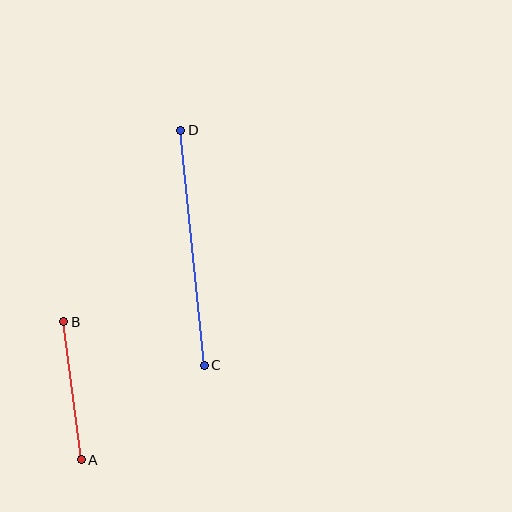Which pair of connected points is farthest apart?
Points C and D are farthest apart.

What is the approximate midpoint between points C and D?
The midpoint is at approximately (192, 248) pixels.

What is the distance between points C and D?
The distance is approximately 237 pixels.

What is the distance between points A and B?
The distance is approximately 139 pixels.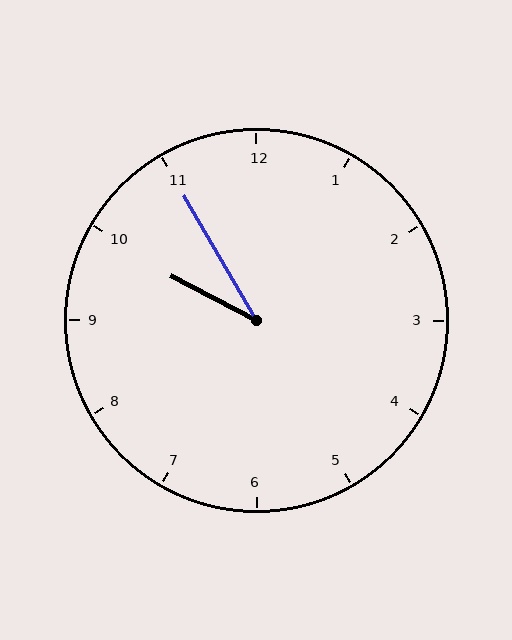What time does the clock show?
9:55.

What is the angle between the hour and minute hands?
Approximately 32 degrees.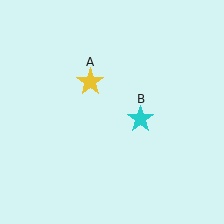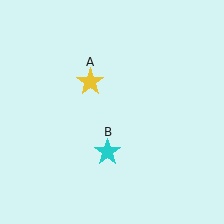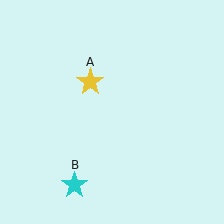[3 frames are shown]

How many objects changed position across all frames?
1 object changed position: cyan star (object B).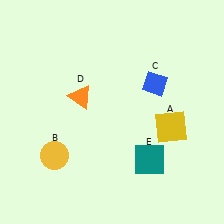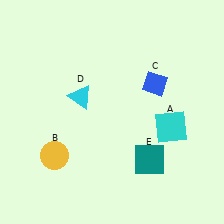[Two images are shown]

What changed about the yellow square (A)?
In Image 1, A is yellow. In Image 2, it changed to cyan.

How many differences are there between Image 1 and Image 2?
There are 2 differences between the two images.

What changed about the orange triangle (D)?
In Image 1, D is orange. In Image 2, it changed to cyan.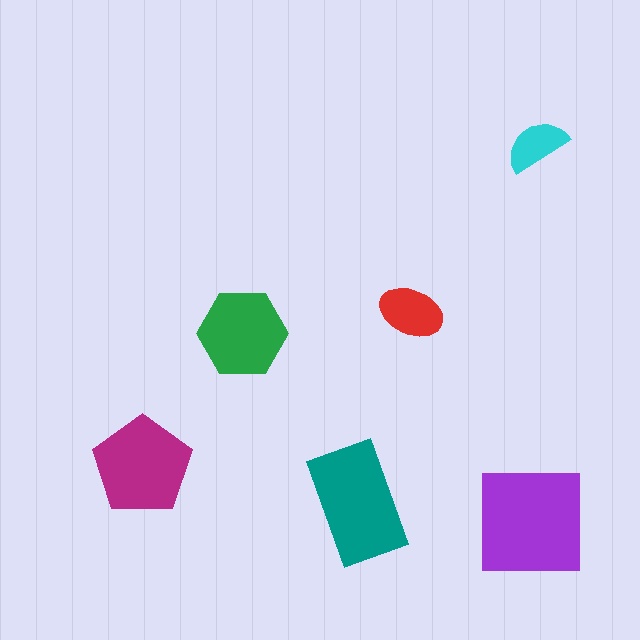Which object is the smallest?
The cyan semicircle.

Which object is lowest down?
The purple square is bottommost.